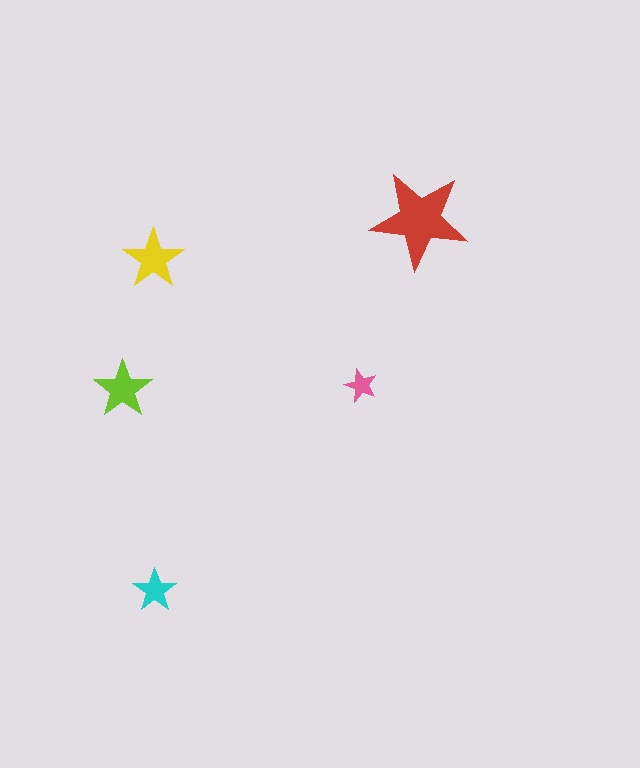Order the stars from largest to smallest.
the red one, the yellow one, the lime one, the cyan one, the pink one.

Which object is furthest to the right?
The red star is rightmost.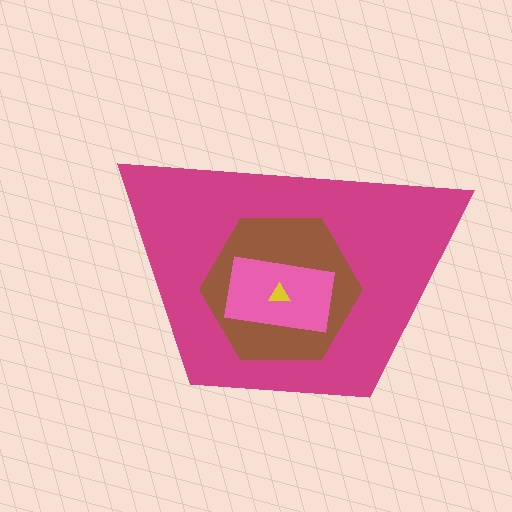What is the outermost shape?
The magenta trapezoid.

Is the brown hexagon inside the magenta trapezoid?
Yes.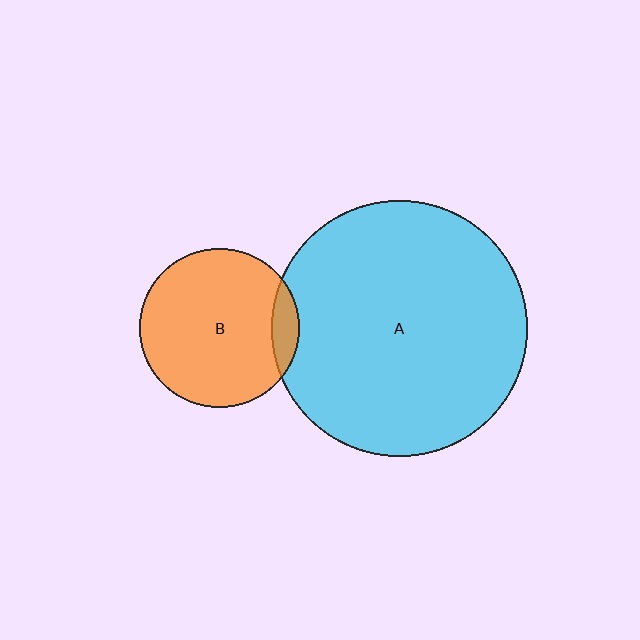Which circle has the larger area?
Circle A (cyan).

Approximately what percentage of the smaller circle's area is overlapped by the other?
Approximately 10%.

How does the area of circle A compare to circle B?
Approximately 2.6 times.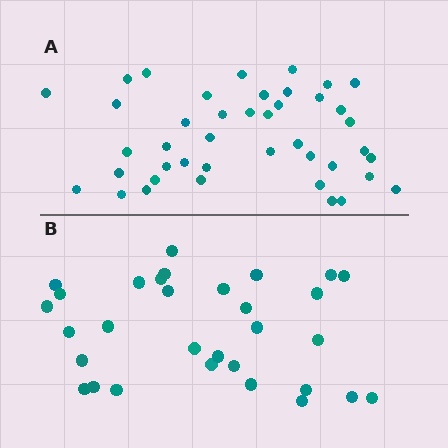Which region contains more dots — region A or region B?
Region A (the top region) has more dots.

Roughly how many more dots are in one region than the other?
Region A has roughly 12 or so more dots than region B.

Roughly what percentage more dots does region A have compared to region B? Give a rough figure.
About 35% more.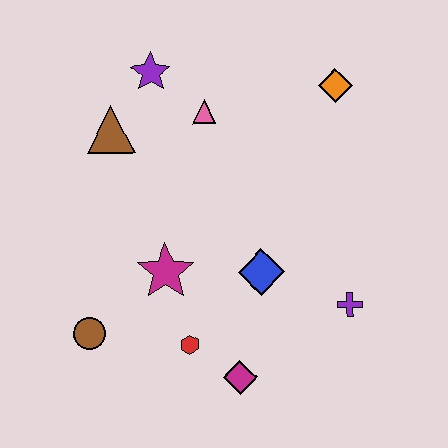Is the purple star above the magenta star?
Yes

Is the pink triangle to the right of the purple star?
Yes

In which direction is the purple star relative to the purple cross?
The purple star is above the purple cross.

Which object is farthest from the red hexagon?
The orange diamond is farthest from the red hexagon.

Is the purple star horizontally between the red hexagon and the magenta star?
No